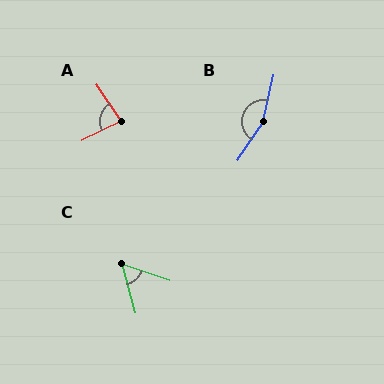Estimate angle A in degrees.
Approximately 82 degrees.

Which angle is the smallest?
C, at approximately 56 degrees.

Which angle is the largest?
B, at approximately 160 degrees.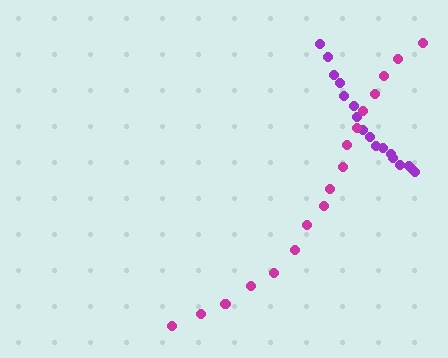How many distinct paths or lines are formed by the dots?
There are 2 distinct paths.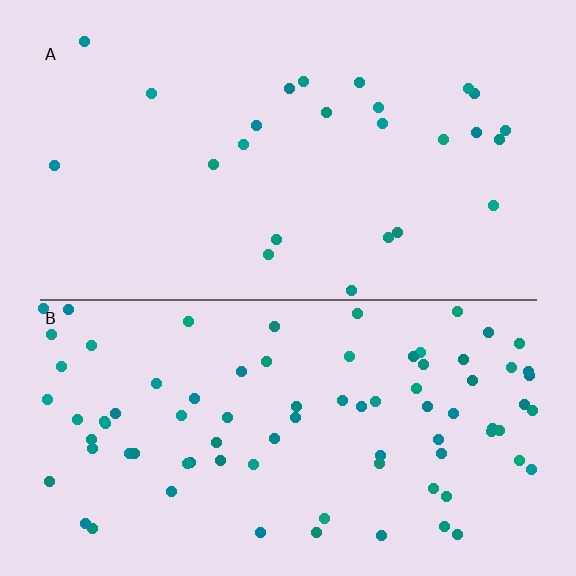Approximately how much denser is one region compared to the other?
Approximately 3.3× — region B over region A.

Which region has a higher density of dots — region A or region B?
B (the bottom).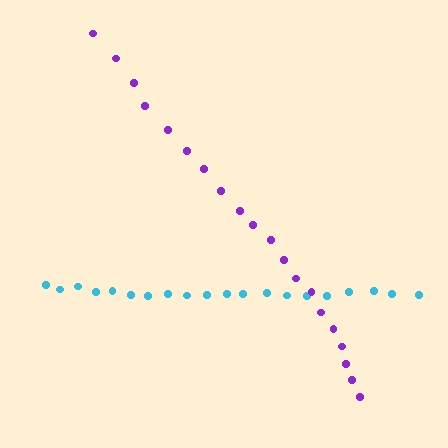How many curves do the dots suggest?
There are 2 distinct paths.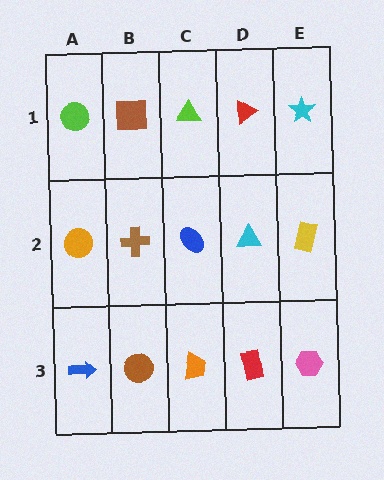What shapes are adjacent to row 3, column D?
A cyan triangle (row 2, column D), an orange trapezoid (row 3, column C), a pink hexagon (row 3, column E).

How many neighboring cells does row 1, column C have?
3.